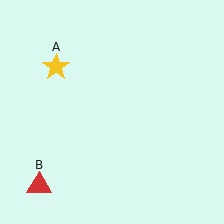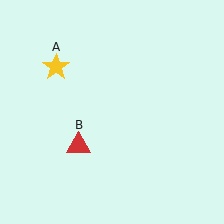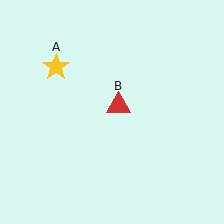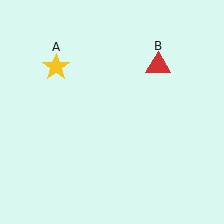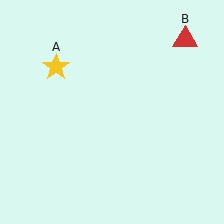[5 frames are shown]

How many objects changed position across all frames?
1 object changed position: red triangle (object B).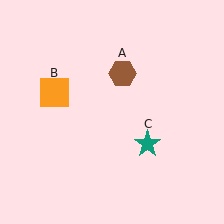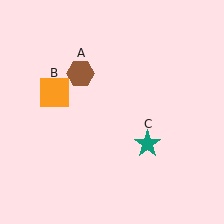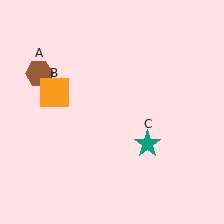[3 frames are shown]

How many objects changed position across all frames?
1 object changed position: brown hexagon (object A).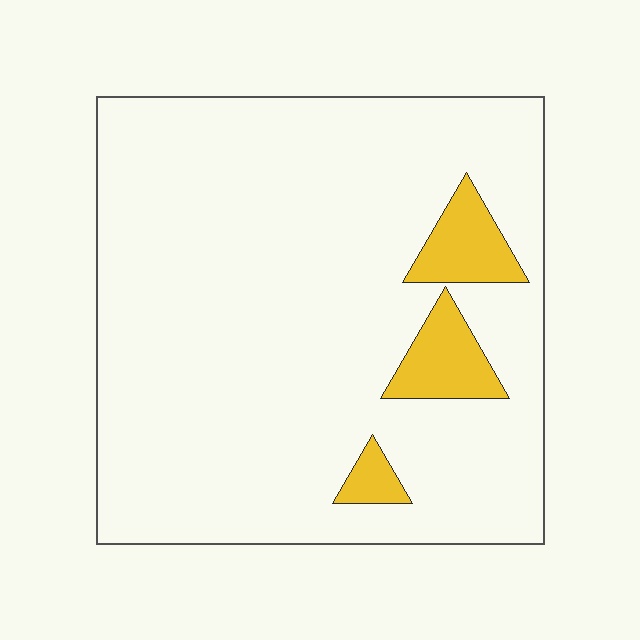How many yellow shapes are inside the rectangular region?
3.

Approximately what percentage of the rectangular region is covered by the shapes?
Approximately 10%.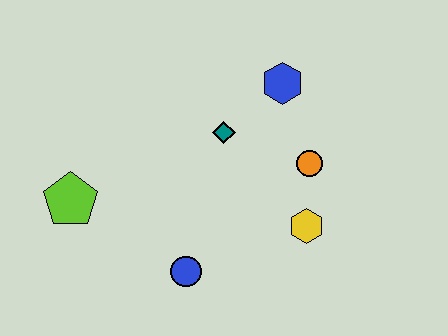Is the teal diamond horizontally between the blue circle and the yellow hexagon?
Yes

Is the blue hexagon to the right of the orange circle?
No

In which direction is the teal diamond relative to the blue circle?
The teal diamond is above the blue circle.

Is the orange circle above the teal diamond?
No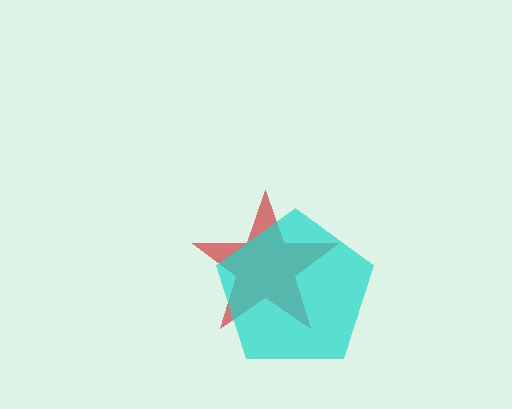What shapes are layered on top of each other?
The layered shapes are: a red star, a cyan pentagon.